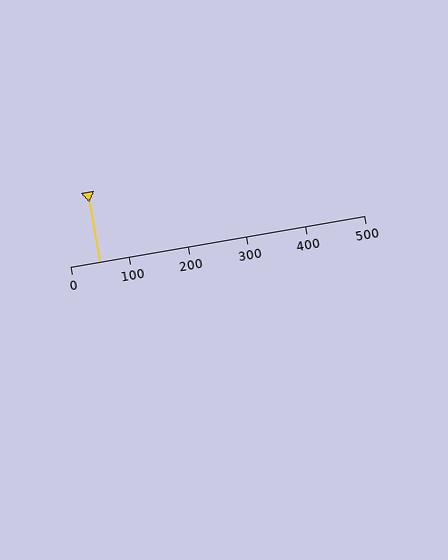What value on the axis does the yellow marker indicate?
The marker indicates approximately 50.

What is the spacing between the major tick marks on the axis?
The major ticks are spaced 100 apart.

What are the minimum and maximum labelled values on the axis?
The axis runs from 0 to 500.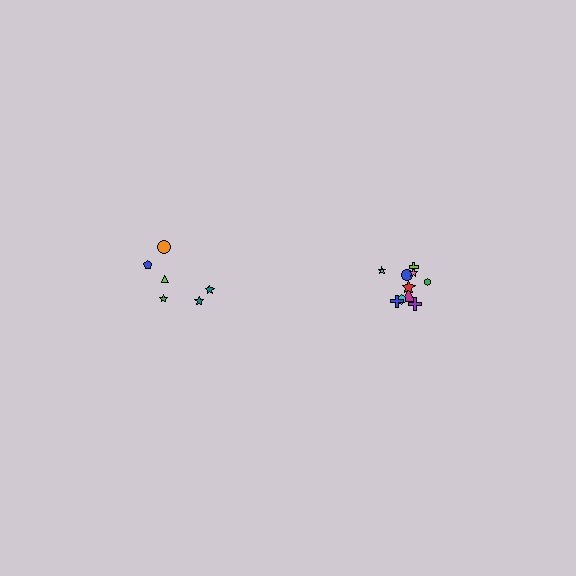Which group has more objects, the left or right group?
The right group.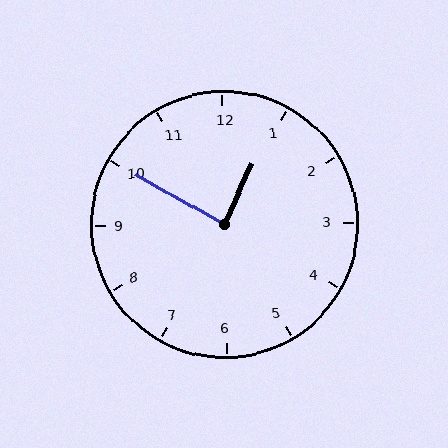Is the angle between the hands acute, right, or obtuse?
It is right.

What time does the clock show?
12:50.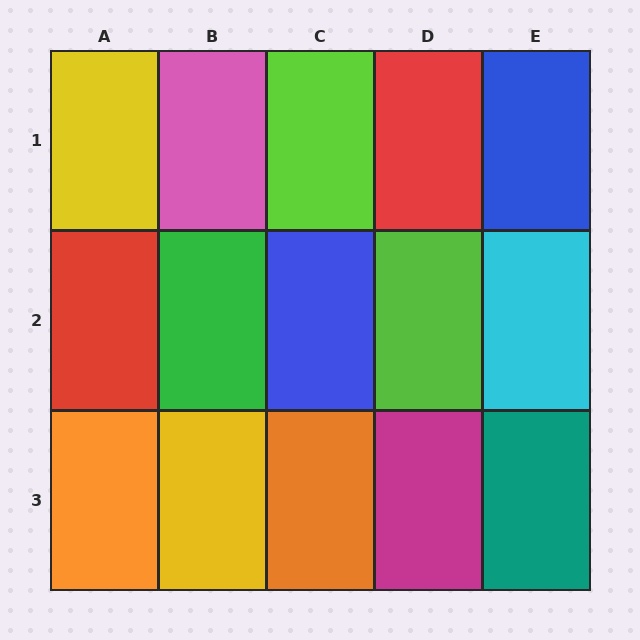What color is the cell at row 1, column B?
Pink.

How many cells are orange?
2 cells are orange.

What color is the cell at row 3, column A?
Orange.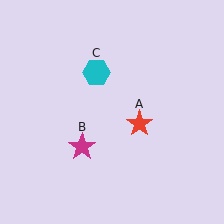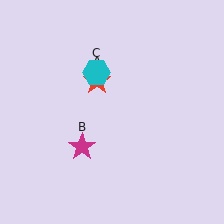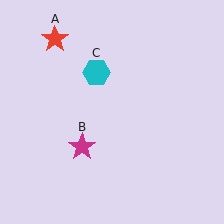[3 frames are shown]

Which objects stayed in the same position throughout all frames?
Magenta star (object B) and cyan hexagon (object C) remained stationary.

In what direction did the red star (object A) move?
The red star (object A) moved up and to the left.